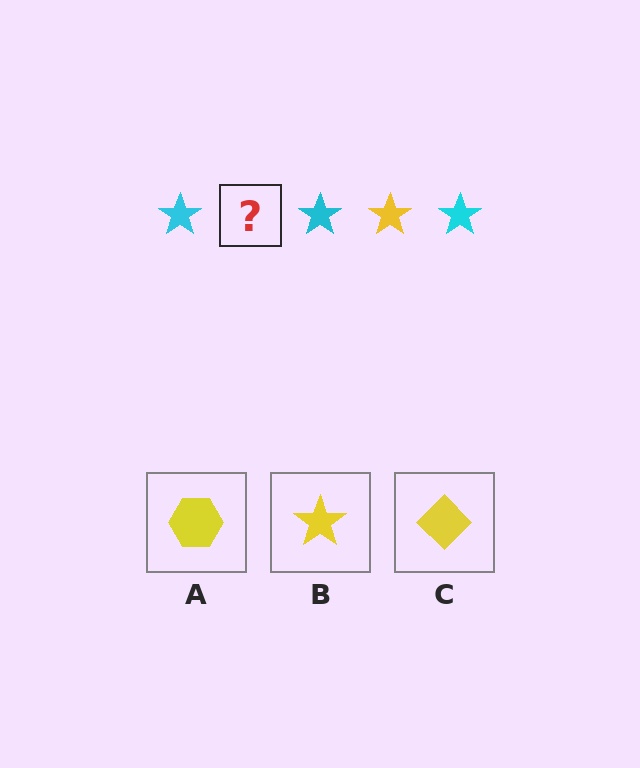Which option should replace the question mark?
Option B.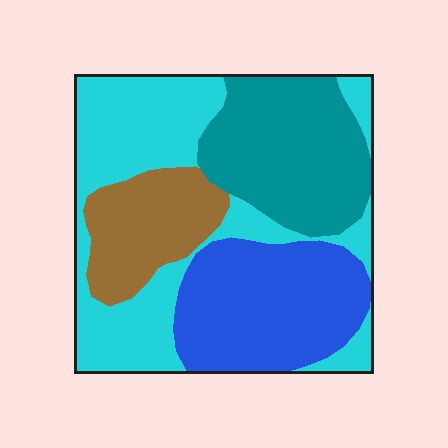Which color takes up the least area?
Brown, at roughly 15%.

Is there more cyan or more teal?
Cyan.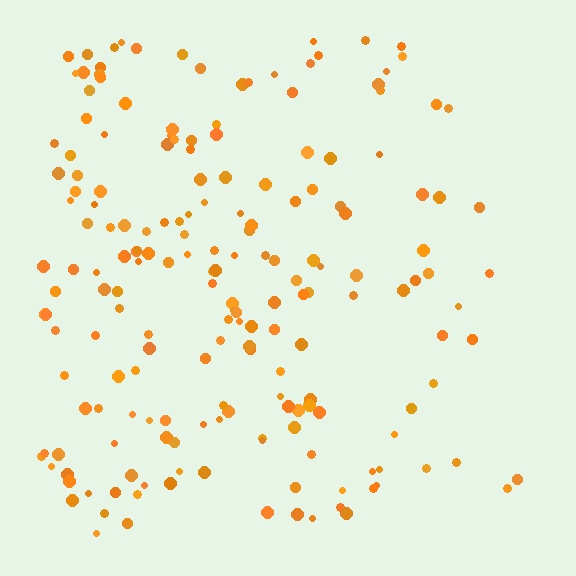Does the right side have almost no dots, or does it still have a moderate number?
Still a moderate number, just noticeably fewer than the left.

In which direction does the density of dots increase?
From right to left, with the left side densest.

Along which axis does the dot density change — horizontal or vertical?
Horizontal.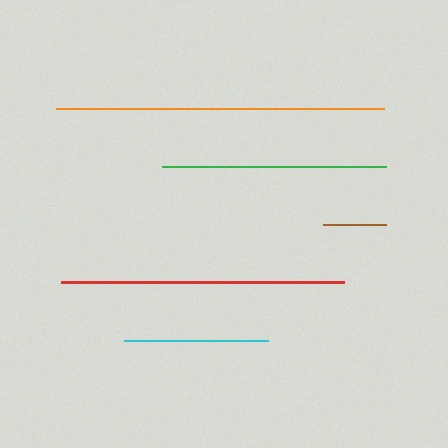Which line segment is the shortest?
The brown line is the shortest at approximately 64 pixels.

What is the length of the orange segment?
The orange segment is approximately 328 pixels long.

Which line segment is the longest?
The orange line is the longest at approximately 328 pixels.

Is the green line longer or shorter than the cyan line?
The green line is longer than the cyan line.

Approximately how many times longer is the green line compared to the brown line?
The green line is approximately 3.5 times the length of the brown line.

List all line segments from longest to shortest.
From longest to shortest: orange, red, green, cyan, brown.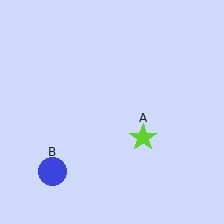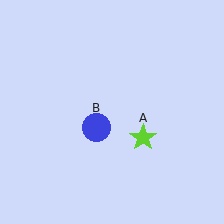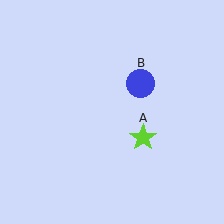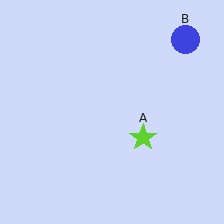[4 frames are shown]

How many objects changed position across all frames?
1 object changed position: blue circle (object B).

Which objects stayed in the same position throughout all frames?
Lime star (object A) remained stationary.